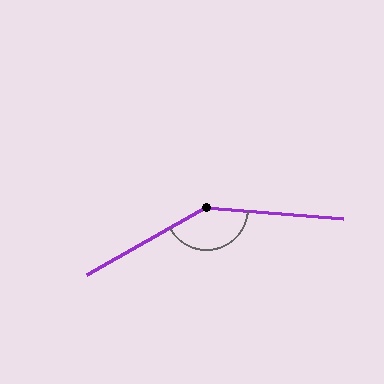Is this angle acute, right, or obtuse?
It is obtuse.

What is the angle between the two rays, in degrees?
Approximately 146 degrees.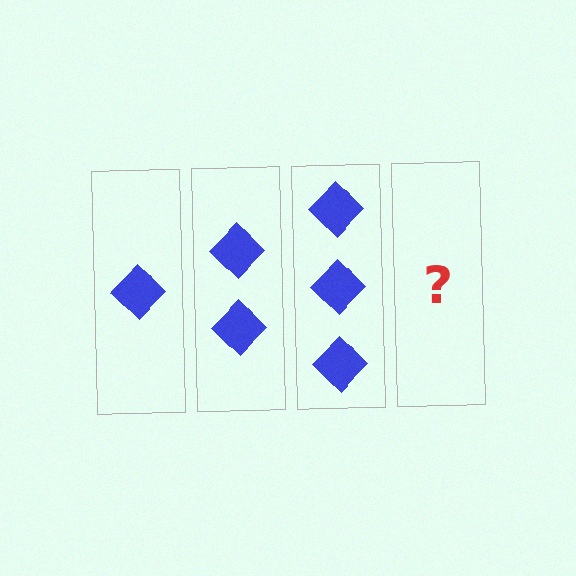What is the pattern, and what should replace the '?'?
The pattern is that each step adds one more diamond. The '?' should be 4 diamonds.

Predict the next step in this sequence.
The next step is 4 diamonds.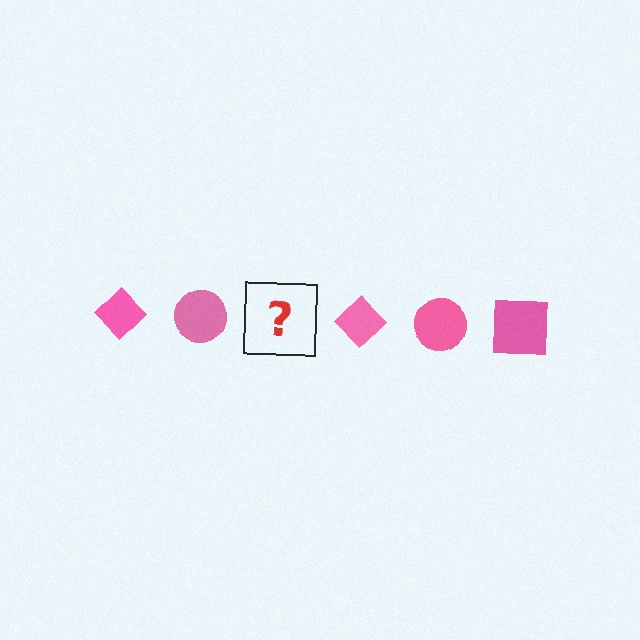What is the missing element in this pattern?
The missing element is a pink square.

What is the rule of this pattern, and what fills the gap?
The rule is that the pattern cycles through diamond, circle, square shapes in pink. The gap should be filled with a pink square.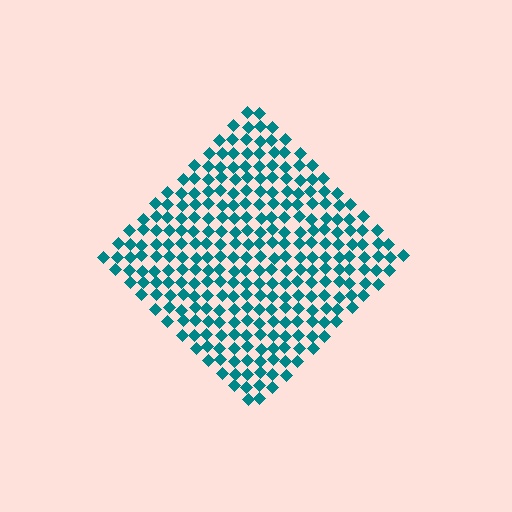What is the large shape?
The large shape is a diamond.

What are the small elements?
The small elements are diamonds.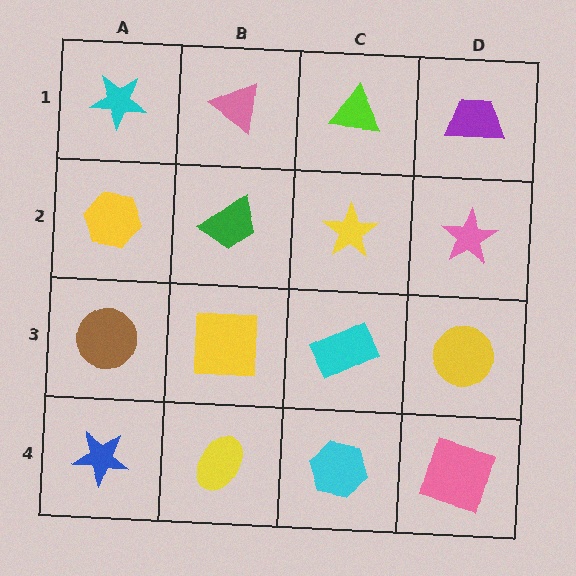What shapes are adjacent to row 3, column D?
A pink star (row 2, column D), a pink square (row 4, column D), a cyan rectangle (row 3, column C).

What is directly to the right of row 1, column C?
A purple trapezoid.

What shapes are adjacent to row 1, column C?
A yellow star (row 2, column C), a pink triangle (row 1, column B), a purple trapezoid (row 1, column D).